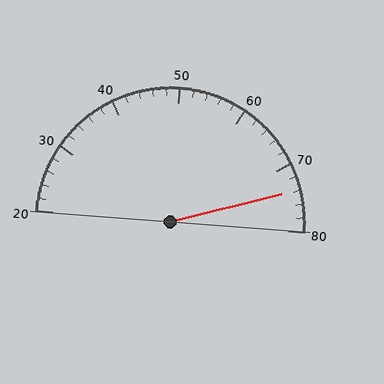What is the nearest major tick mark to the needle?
The nearest major tick mark is 70.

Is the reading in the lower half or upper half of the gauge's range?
The reading is in the upper half of the range (20 to 80).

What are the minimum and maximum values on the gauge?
The gauge ranges from 20 to 80.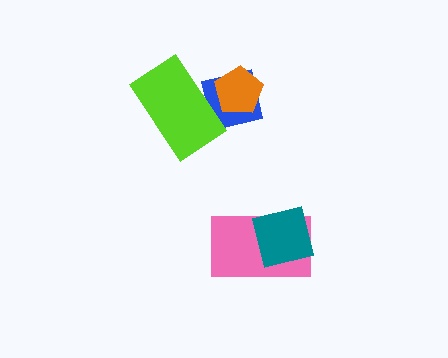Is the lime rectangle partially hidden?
No, no other shape covers it.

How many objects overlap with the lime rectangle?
2 objects overlap with the lime rectangle.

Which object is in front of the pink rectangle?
The teal square is in front of the pink rectangle.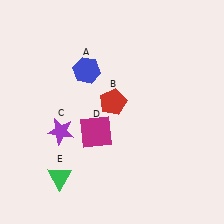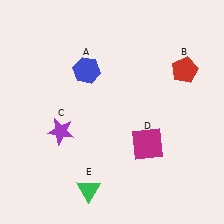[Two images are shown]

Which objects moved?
The objects that moved are: the red pentagon (B), the magenta square (D), the green triangle (E).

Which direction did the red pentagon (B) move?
The red pentagon (B) moved right.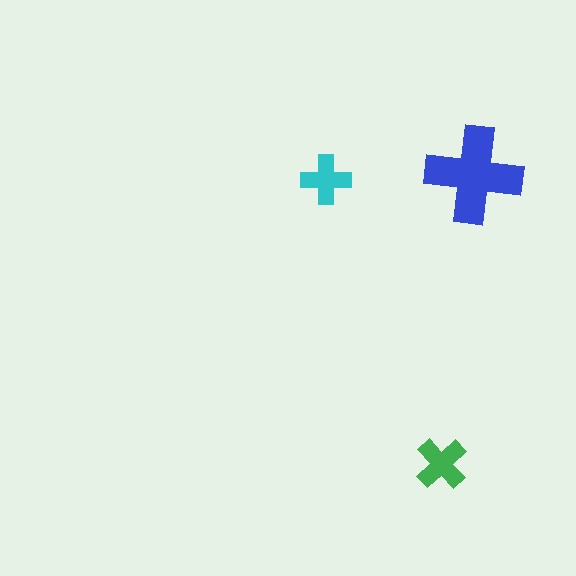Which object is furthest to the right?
The blue cross is rightmost.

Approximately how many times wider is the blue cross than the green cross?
About 2 times wider.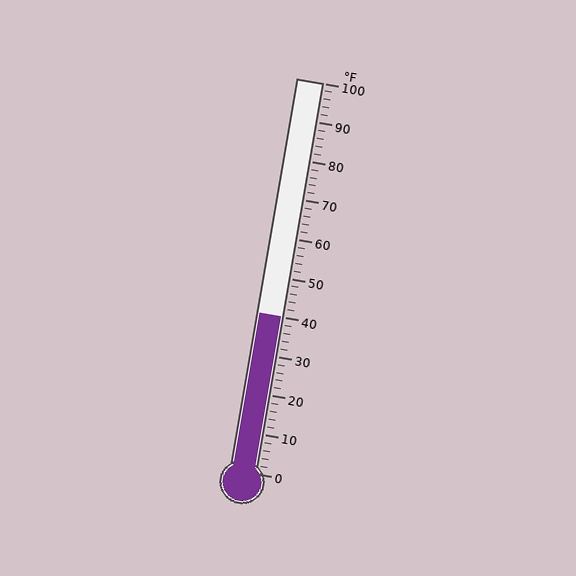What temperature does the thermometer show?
The thermometer shows approximately 40°F.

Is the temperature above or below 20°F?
The temperature is above 20°F.